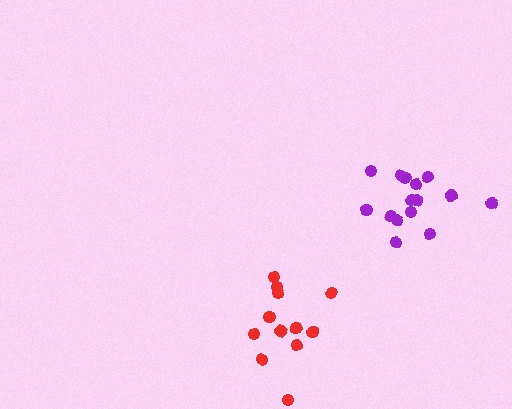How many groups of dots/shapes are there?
There are 2 groups.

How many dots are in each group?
Group 1: 12 dots, Group 2: 15 dots (27 total).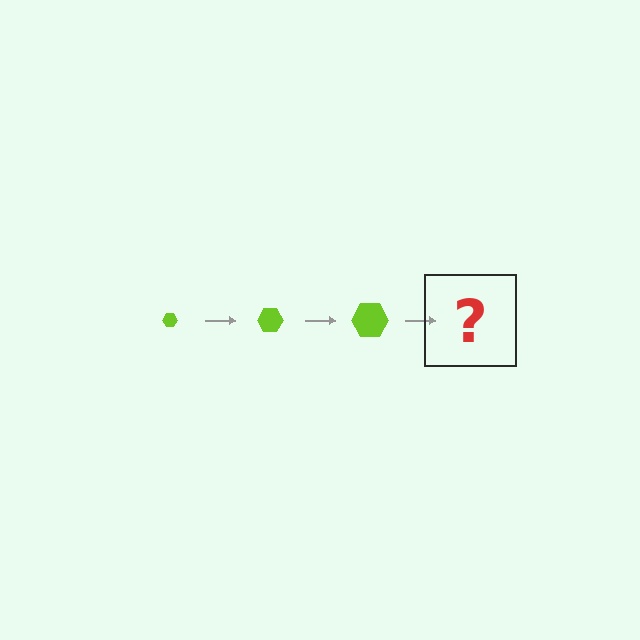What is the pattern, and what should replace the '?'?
The pattern is that the hexagon gets progressively larger each step. The '?' should be a lime hexagon, larger than the previous one.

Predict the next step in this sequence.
The next step is a lime hexagon, larger than the previous one.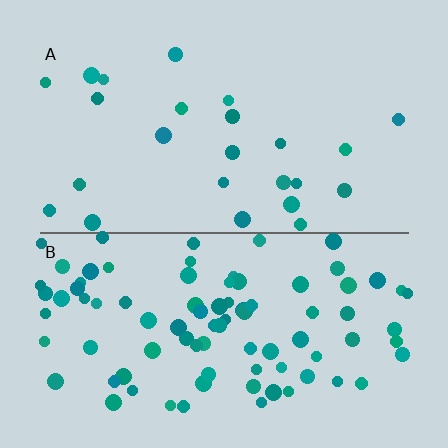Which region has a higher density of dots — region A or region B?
B (the bottom).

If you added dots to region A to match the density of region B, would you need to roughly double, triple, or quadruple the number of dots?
Approximately quadruple.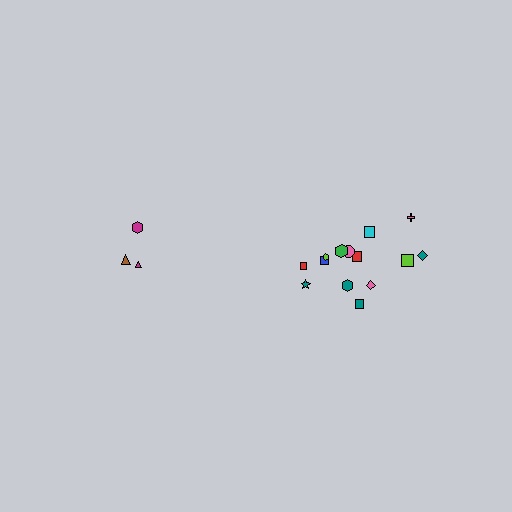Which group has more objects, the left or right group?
The right group.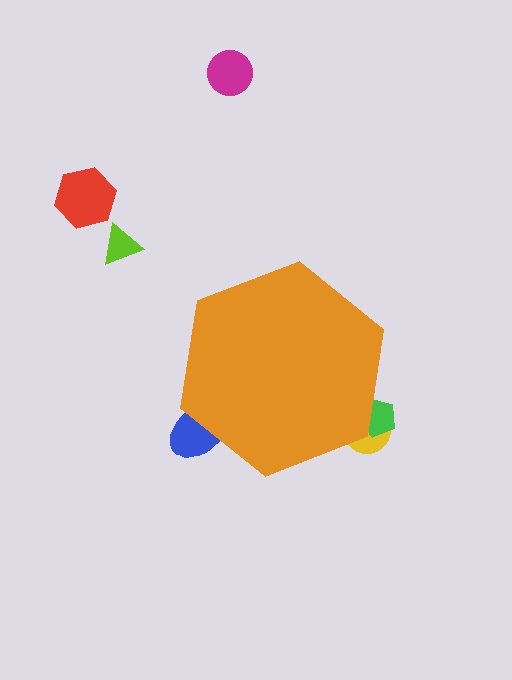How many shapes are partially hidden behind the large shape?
3 shapes are partially hidden.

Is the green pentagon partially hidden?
Yes, the green pentagon is partially hidden behind the orange hexagon.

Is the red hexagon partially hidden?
No, the red hexagon is fully visible.